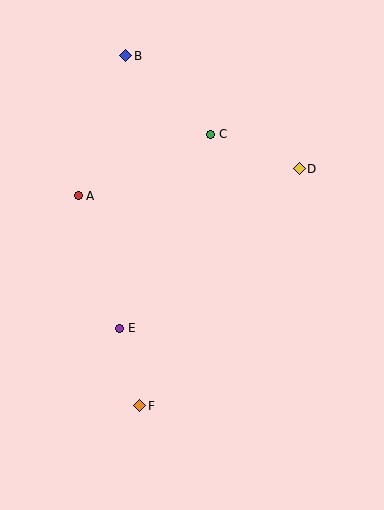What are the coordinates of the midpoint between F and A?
The midpoint between F and A is at (109, 301).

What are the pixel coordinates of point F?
Point F is at (140, 406).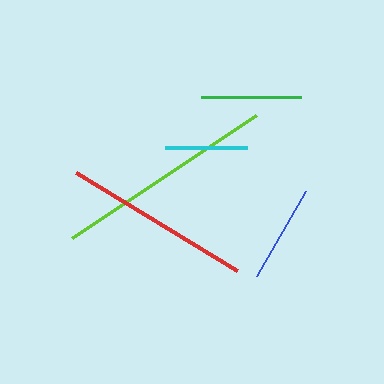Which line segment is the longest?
The lime line is the longest at approximately 221 pixels.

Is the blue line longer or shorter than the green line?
The green line is longer than the blue line.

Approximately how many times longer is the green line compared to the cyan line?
The green line is approximately 1.2 times the length of the cyan line.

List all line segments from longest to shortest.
From longest to shortest: lime, red, green, blue, cyan.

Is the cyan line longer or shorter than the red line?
The red line is longer than the cyan line.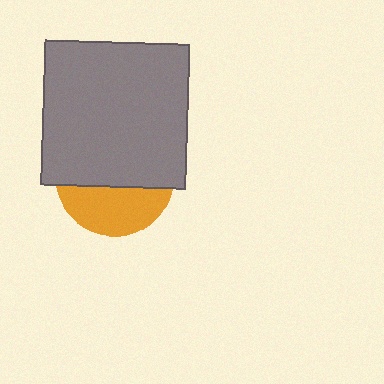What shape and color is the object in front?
The object in front is a gray square.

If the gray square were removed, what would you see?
You would see the complete orange circle.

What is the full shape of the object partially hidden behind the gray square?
The partially hidden object is an orange circle.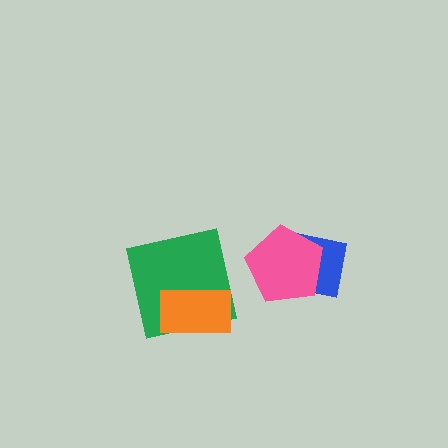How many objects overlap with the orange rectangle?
1 object overlaps with the orange rectangle.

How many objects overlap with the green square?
1 object overlaps with the green square.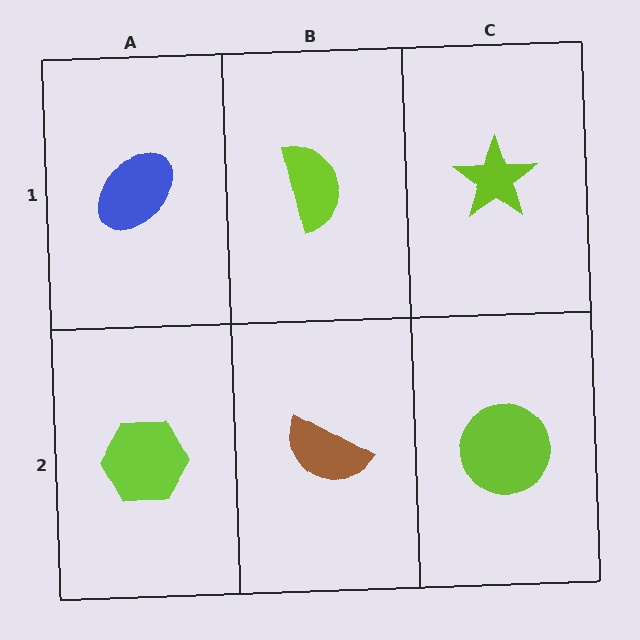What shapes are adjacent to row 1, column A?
A lime hexagon (row 2, column A), a lime semicircle (row 1, column B).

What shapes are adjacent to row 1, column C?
A lime circle (row 2, column C), a lime semicircle (row 1, column B).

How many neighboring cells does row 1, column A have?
2.